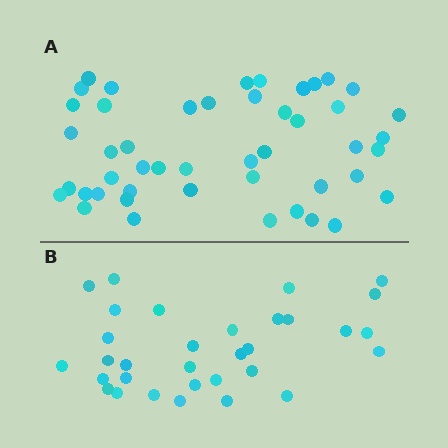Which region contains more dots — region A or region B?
Region A (the top region) has more dots.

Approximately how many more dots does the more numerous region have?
Region A has approximately 15 more dots than region B.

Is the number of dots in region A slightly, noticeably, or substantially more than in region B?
Region A has substantially more. The ratio is roughly 1.5 to 1.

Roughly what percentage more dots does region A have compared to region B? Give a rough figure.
About 45% more.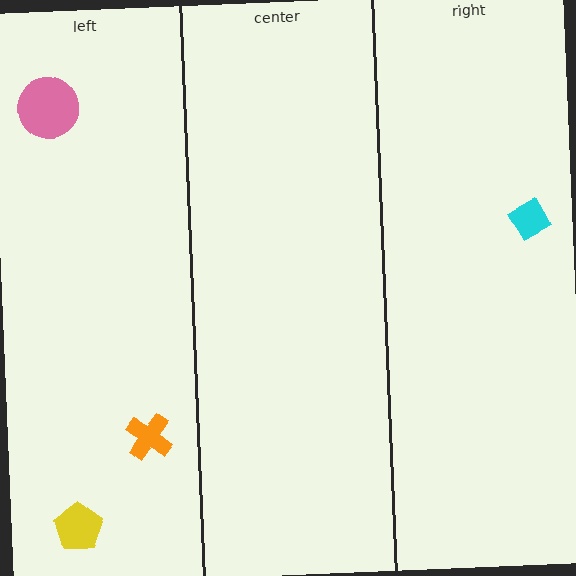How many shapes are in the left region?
3.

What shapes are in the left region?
The orange cross, the pink circle, the yellow pentagon.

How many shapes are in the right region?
1.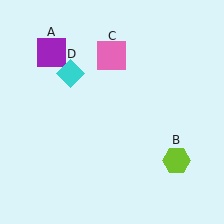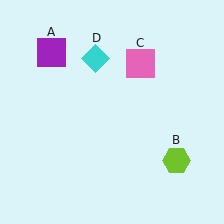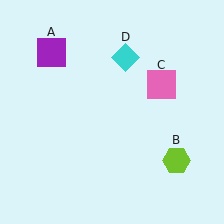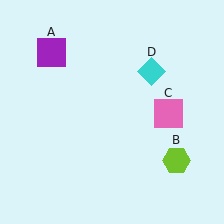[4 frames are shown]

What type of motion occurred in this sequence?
The pink square (object C), cyan diamond (object D) rotated clockwise around the center of the scene.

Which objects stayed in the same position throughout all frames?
Purple square (object A) and lime hexagon (object B) remained stationary.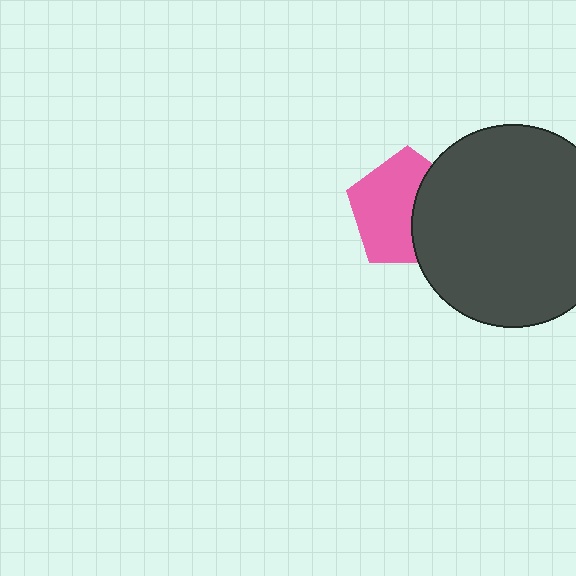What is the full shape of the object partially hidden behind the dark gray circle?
The partially hidden object is a pink pentagon.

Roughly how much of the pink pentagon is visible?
About half of it is visible (roughly 61%).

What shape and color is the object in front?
The object in front is a dark gray circle.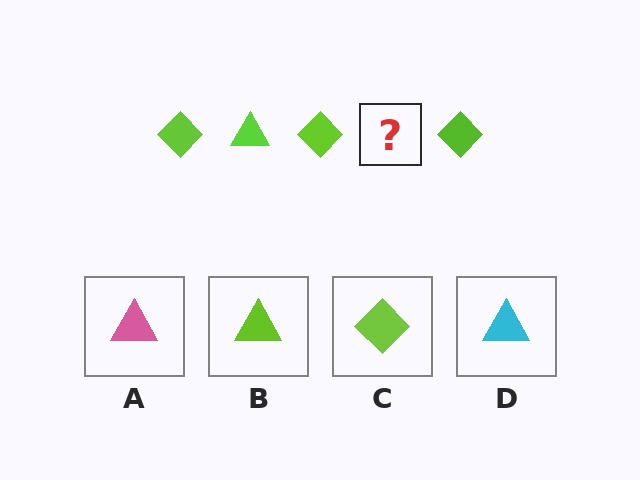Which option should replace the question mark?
Option B.